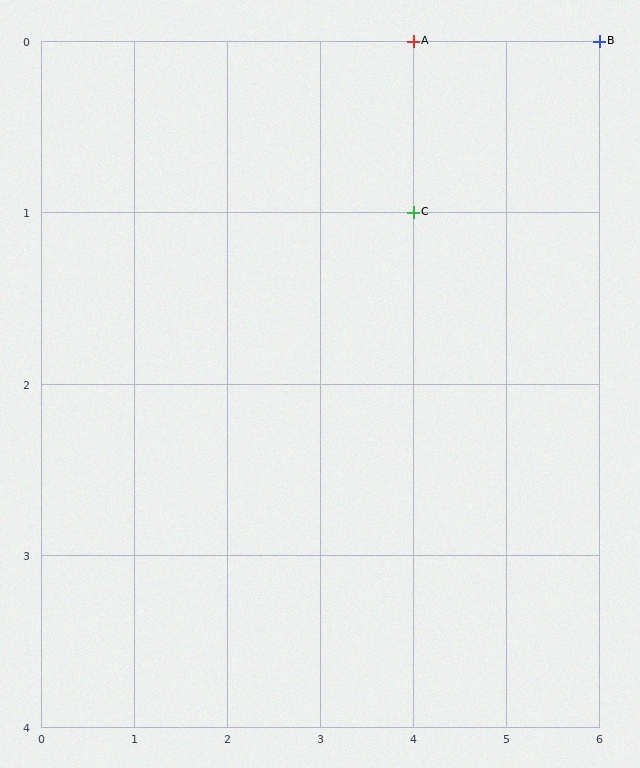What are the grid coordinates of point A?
Point A is at grid coordinates (4, 0).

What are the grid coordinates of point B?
Point B is at grid coordinates (6, 0).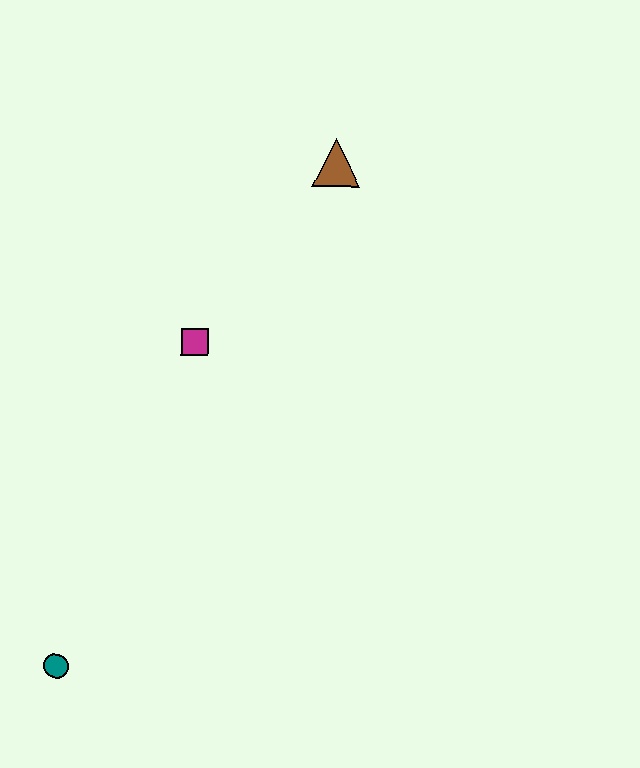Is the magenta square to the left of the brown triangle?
Yes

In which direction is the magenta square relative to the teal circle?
The magenta square is above the teal circle.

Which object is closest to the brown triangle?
The magenta square is closest to the brown triangle.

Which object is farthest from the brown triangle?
The teal circle is farthest from the brown triangle.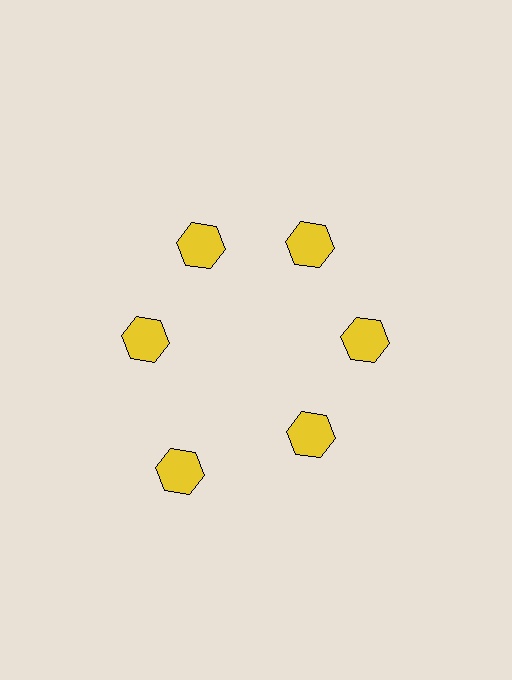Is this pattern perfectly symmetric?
No. The 6 yellow hexagons are arranged in a ring, but one element near the 7 o'clock position is pushed outward from the center, breaking the 6-fold rotational symmetry.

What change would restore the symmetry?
The symmetry would be restored by moving it inward, back onto the ring so that all 6 hexagons sit at equal angles and equal distance from the center.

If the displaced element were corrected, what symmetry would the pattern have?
It would have 6-fold rotational symmetry — the pattern would map onto itself every 60 degrees.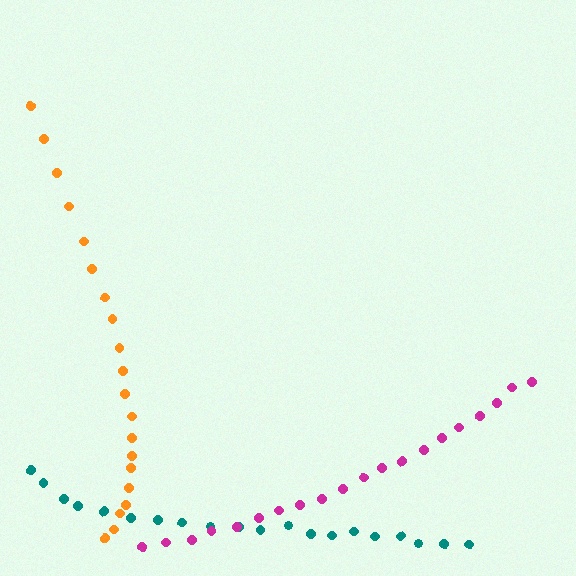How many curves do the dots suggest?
There are 3 distinct paths.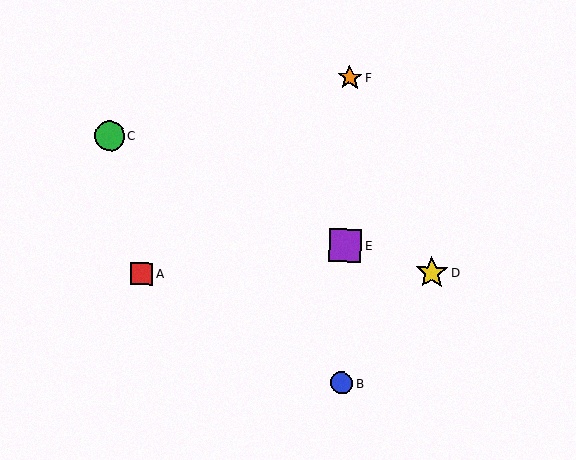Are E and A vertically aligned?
No, E is at x≈345 and A is at x≈142.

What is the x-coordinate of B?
Object B is at x≈342.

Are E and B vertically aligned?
Yes, both are at x≈345.